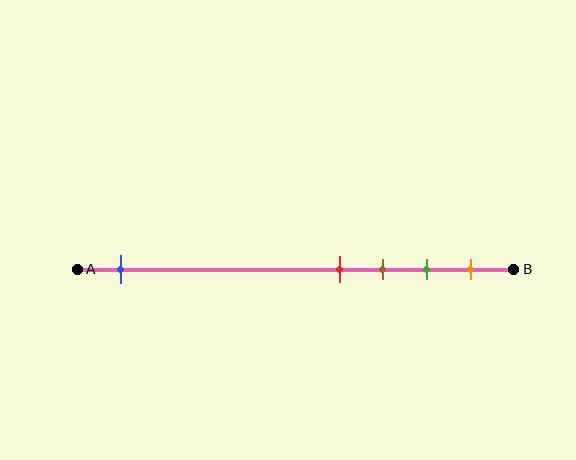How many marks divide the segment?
There are 5 marks dividing the segment.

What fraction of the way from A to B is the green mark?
The green mark is approximately 80% (0.8) of the way from A to B.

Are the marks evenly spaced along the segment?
No, the marks are not evenly spaced.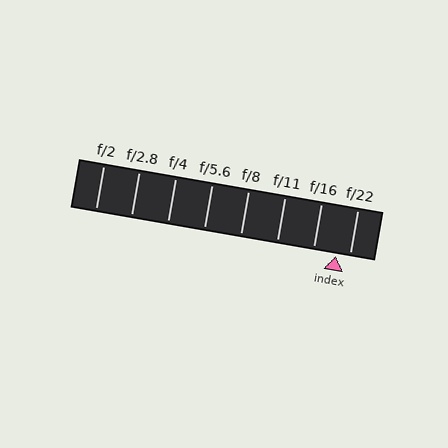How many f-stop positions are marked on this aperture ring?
There are 8 f-stop positions marked.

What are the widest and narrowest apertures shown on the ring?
The widest aperture shown is f/2 and the narrowest is f/22.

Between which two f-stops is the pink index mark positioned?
The index mark is between f/16 and f/22.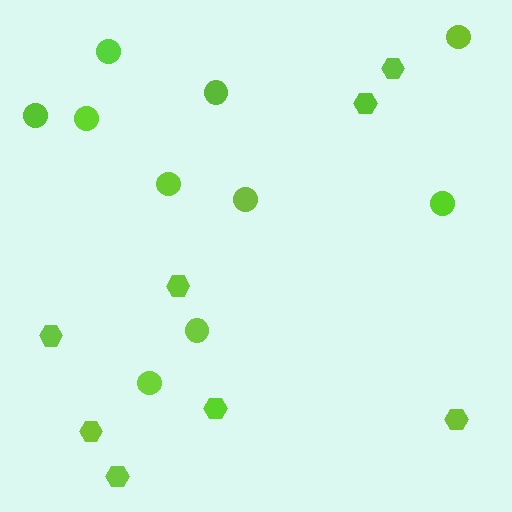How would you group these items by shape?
There are 2 groups: one group of hexagons (8) and one group of circles (10).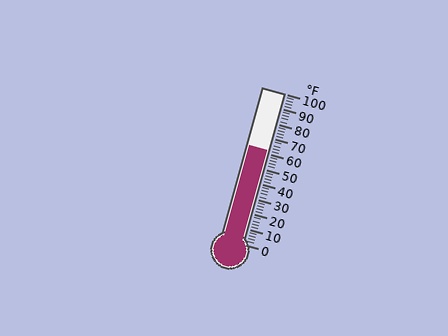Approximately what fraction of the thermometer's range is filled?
The thermometer is filled to approximately 60% of its range.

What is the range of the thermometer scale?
The thermometer scale ranges from 0°F to 100°F.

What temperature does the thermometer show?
The thermometer shows approximately 62°F.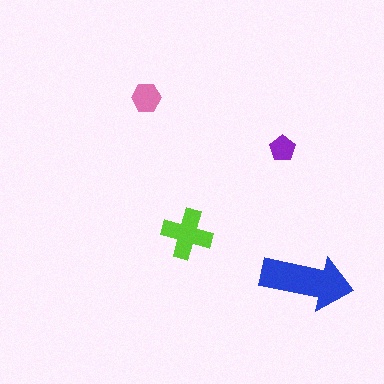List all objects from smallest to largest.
The purple pentagon, the pink hexagon, the lime cross, the blue arrow.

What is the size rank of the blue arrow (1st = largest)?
1st.